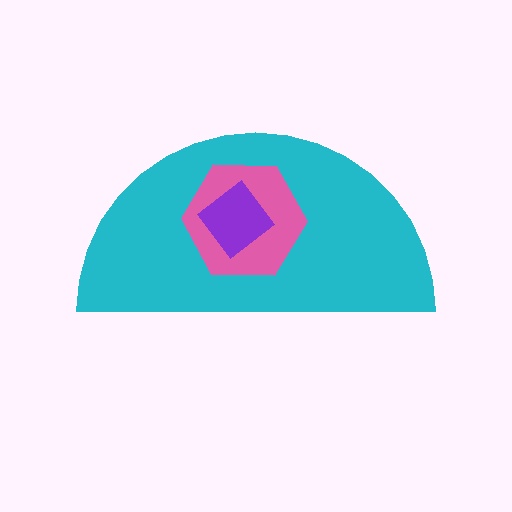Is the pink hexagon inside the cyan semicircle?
Yes.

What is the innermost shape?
The purple diamond.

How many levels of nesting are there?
3.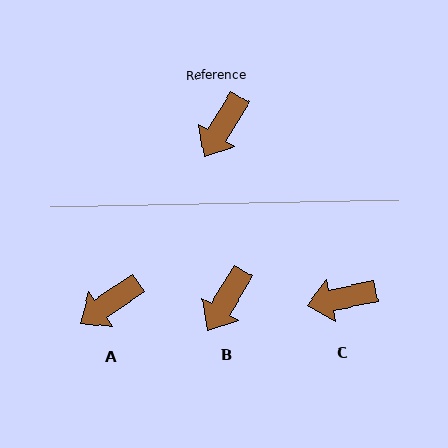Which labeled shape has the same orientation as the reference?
B.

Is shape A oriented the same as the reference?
No, it is off by about 24 degrees.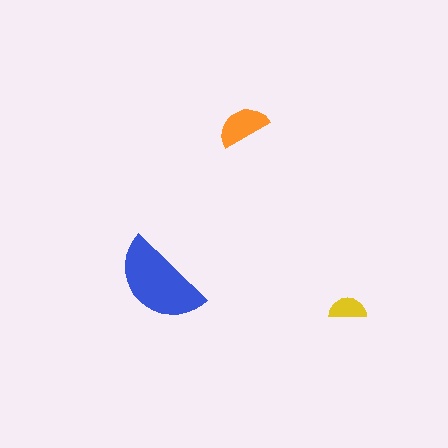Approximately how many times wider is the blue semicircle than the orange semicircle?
About 2 times wider.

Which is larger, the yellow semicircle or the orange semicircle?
The orange one.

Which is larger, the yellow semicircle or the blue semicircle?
The blue one.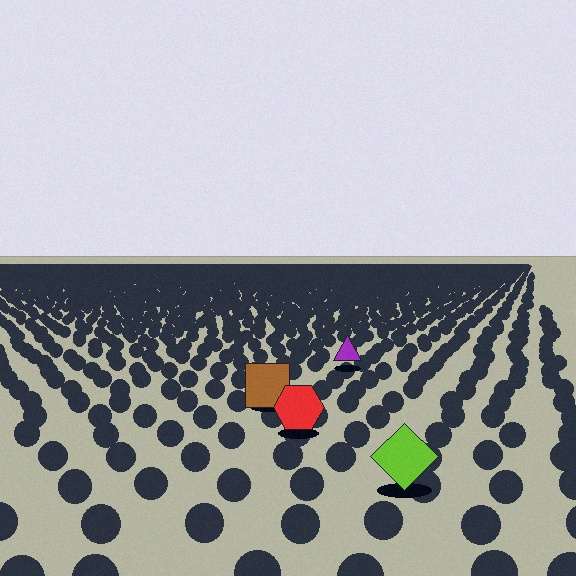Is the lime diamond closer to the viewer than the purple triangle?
Yes. The lime diamond is closer — you can tell from the texture gradient: the ground texture is coarser near it.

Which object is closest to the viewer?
The lime diamond is closest. The texture marks near it are larger and more spread out.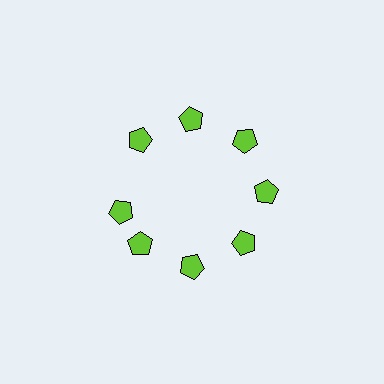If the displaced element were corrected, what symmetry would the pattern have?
It would have 8-fold rotational symmetry — the pattern would map onto itself every 45 degrees.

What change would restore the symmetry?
The symmetry would be restored by rotating it back into even spacing with its neighbors so that all 8 pentagons sit at equal angles and equal distance from the center.